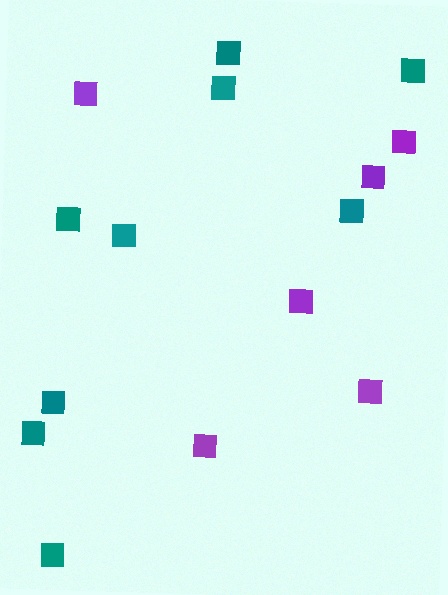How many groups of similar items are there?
There are 2 groups: one group of teal squares (9) and one group of purple squares (6).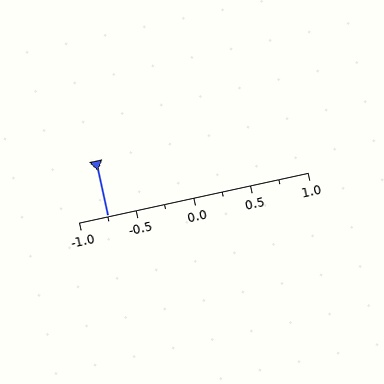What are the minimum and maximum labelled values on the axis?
The axis runs from -1.0 to 1.0.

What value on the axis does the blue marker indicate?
The marker indicates approximately -0.75.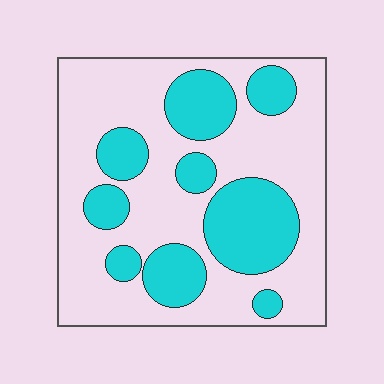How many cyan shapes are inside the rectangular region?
9.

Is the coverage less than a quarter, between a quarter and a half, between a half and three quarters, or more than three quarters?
Between a quarter and a half.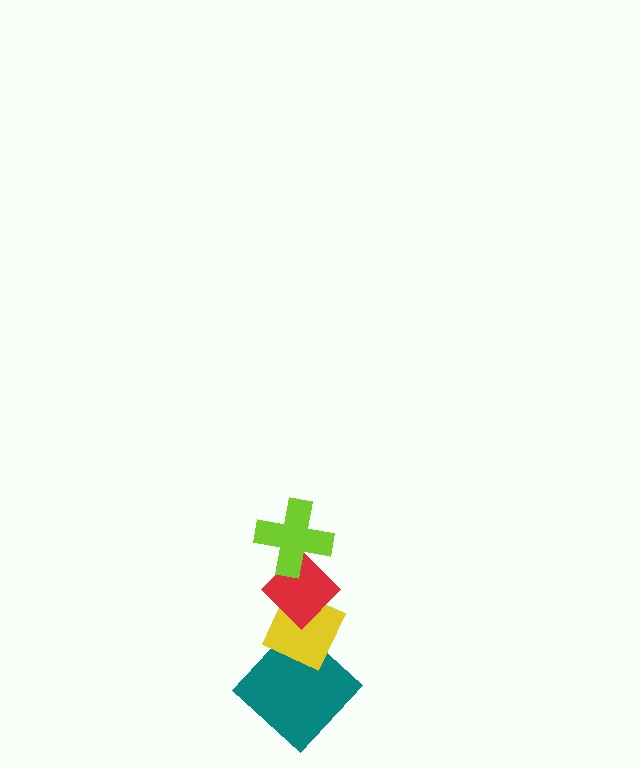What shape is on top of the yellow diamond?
The red diamond is on top of the yellow diamond.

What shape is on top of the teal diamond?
The yellow diamond is on top of the teal diamond.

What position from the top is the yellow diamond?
The yellow diamond is 3rd from the top.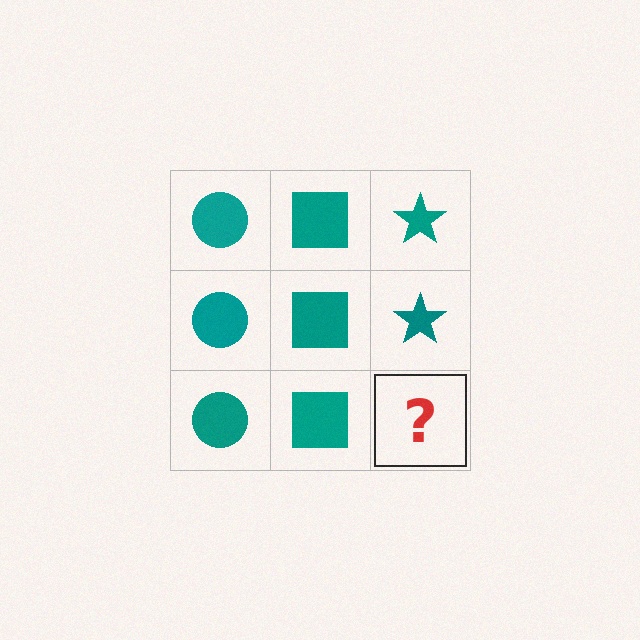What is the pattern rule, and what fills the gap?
The rule is that each column has a consistent shape. The gap should be filled with a teal star.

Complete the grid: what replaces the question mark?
The question mark should be replaced with a teal star.